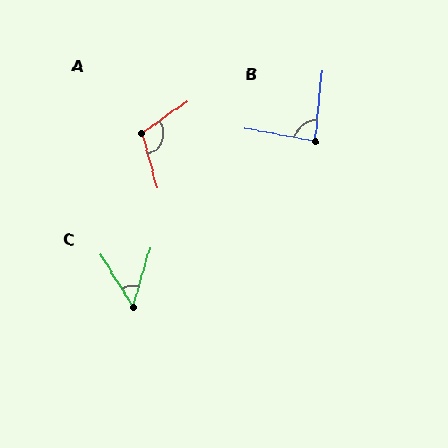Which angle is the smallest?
C, at approximately 48 degrees.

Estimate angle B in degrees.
Approximately 86 degrees.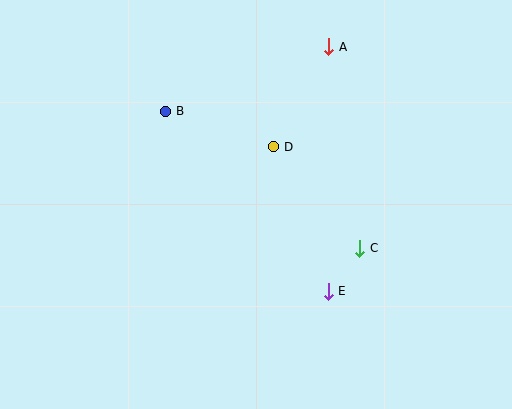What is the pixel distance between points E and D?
The distance between E and D is 154 pixels.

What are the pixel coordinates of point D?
Point D is at (274, 147).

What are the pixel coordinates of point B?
Point B is at (166, 111).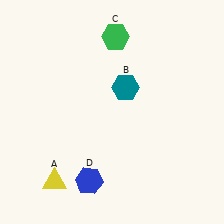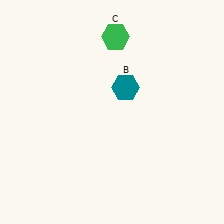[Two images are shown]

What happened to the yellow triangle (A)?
The yellow triangle (A) was removed in Image 2. It was in the bottom-left area of Image 1.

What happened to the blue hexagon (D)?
The blue hexagon (D) was removed in Image 2. It was in the bottom-left area of Image 1.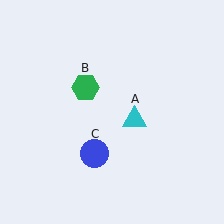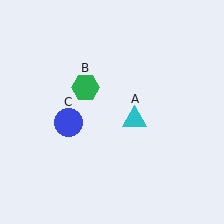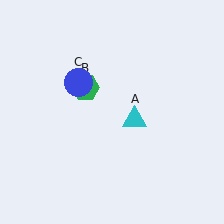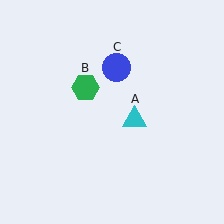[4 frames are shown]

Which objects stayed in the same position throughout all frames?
Cyan triangle (object A) and green hexagon (object B) remained stationary.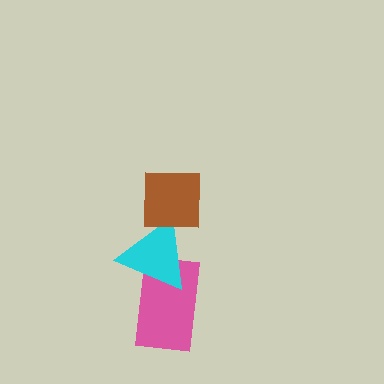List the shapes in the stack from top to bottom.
From top to bottom: the brown square, the cyan triangle, the pink rectangle.